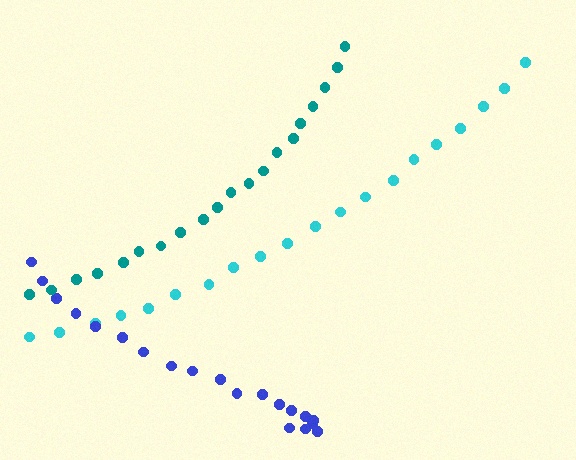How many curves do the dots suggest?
There are 3 distinct paths.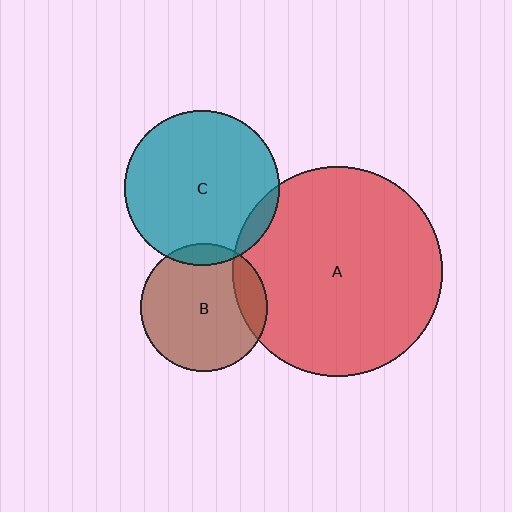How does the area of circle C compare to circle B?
Approximately 1.5 times.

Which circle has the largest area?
Circle A (red).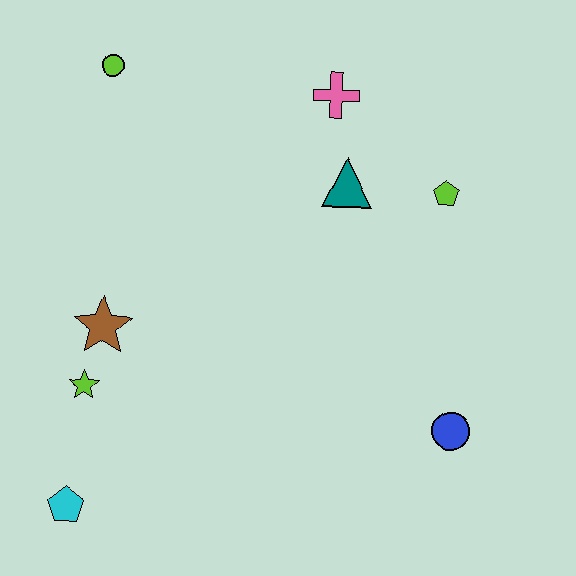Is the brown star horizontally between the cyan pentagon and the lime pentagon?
Yes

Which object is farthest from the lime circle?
The blue circle is farthest from the lime circle.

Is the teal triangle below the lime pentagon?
No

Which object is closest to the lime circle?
The pink cross is closest to the lime circle.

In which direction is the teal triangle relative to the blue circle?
The teal triangle is above the blue circle.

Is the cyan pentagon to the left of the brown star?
Yes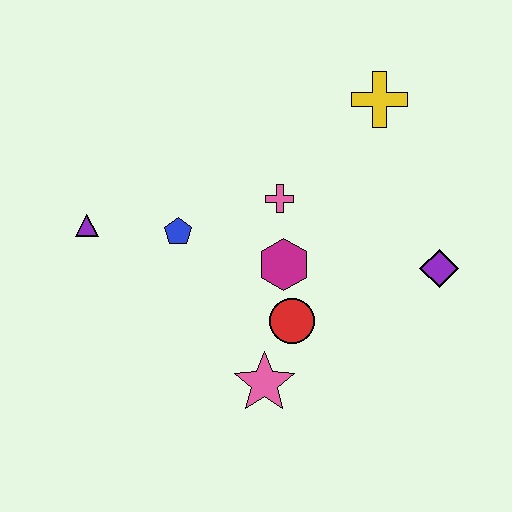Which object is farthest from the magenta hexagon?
The purple triangle is farthest from the magenta hexagon.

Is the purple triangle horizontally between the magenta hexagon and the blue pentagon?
No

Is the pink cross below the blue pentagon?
No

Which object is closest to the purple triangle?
The blue pentagon is closest to the purple triangle.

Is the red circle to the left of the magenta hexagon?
No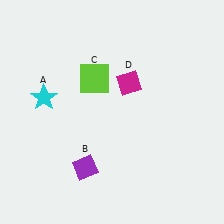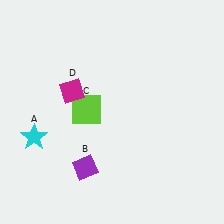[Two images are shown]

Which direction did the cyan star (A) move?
The cyan star (A) moved down.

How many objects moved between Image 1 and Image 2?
3 objects moved between the two images.